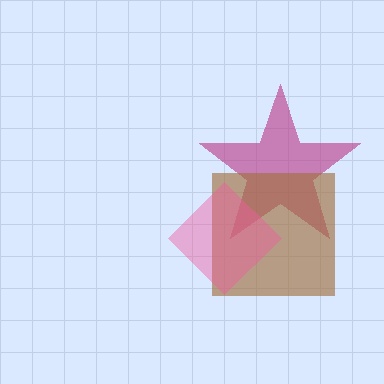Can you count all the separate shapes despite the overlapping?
Yes, there are 3 separate shapes.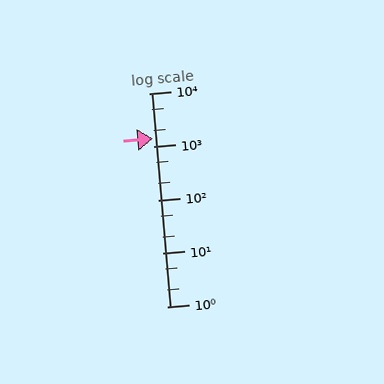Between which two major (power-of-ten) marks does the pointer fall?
The pointer is between 1000 and 10000.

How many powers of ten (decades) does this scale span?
The scale spans 4 decades, from 1 to 10000.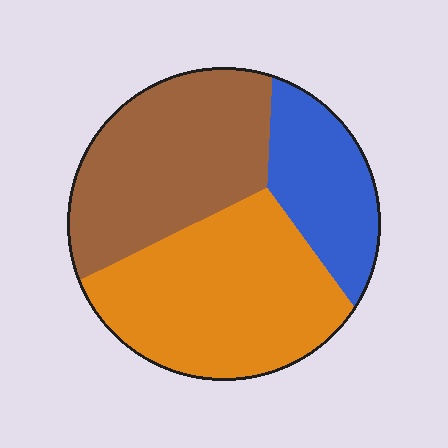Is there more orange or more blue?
Orange.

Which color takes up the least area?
Blue, at roughly 20%.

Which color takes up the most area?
Orange, at roughly 40%.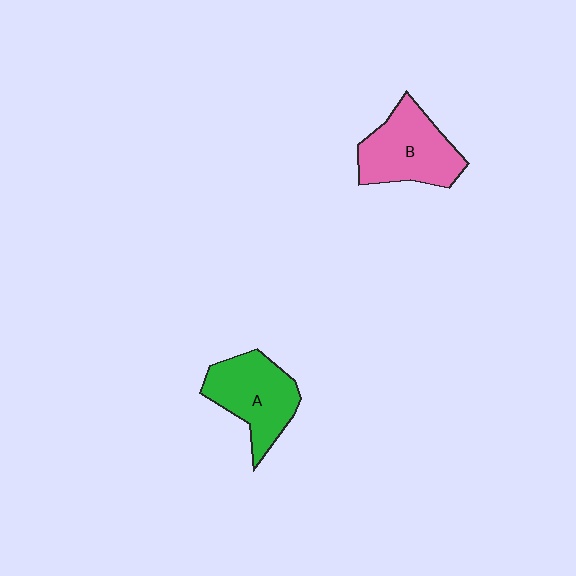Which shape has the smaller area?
Shape A (green).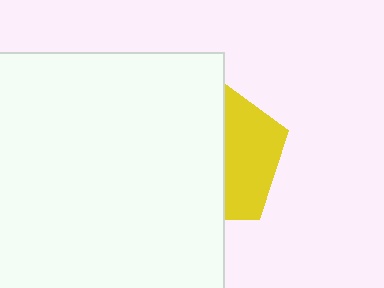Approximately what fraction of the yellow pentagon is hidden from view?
Roughly 61% of the yellow pentagon is hidden behind the white square.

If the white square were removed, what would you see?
You would see the complete yellow pentagon.